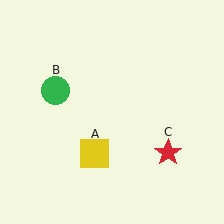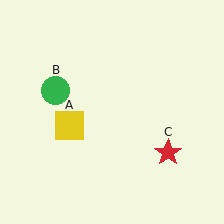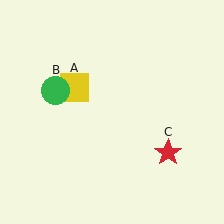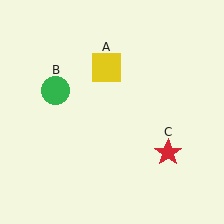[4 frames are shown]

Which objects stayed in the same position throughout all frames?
Green circle (object B) and red star (object C) remained stationary.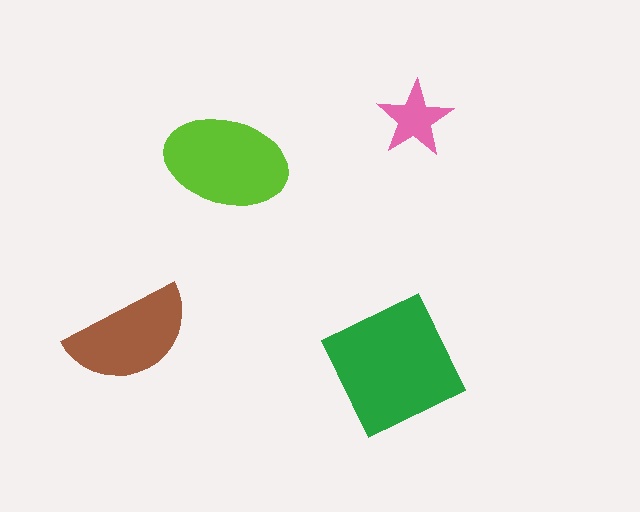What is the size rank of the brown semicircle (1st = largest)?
3rd.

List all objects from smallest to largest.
The pink star, the brown semicircle, the lime ellipse, the green square.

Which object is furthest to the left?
The brown semicircle is leftmost.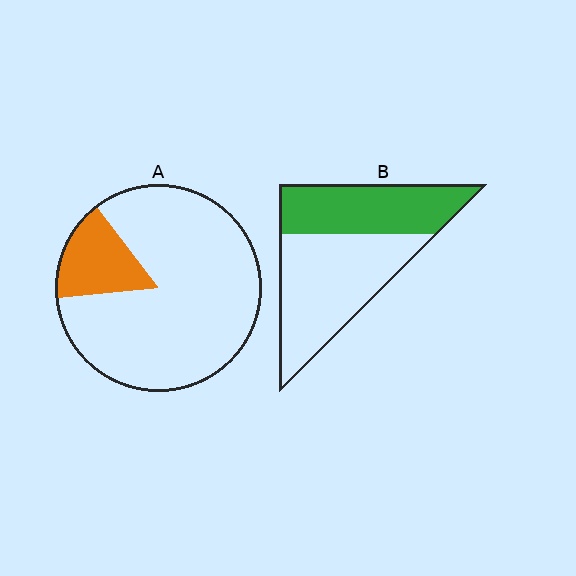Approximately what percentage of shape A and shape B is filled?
A is approximately 15% and B is approximately 40%.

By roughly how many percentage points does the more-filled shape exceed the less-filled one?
By roughly 25 percentage points (B over A).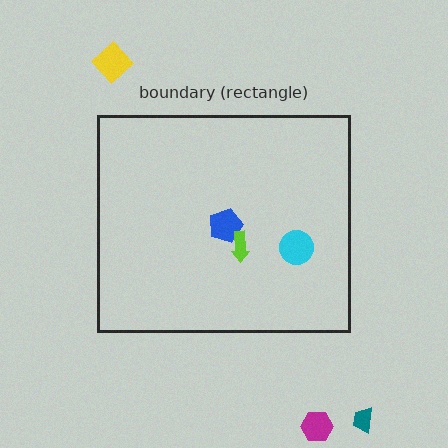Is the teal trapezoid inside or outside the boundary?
Outside.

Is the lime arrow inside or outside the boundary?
Inside.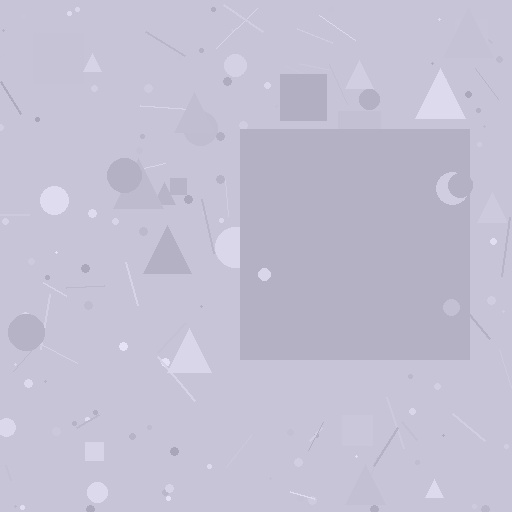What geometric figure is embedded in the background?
A square is embedded in the background.